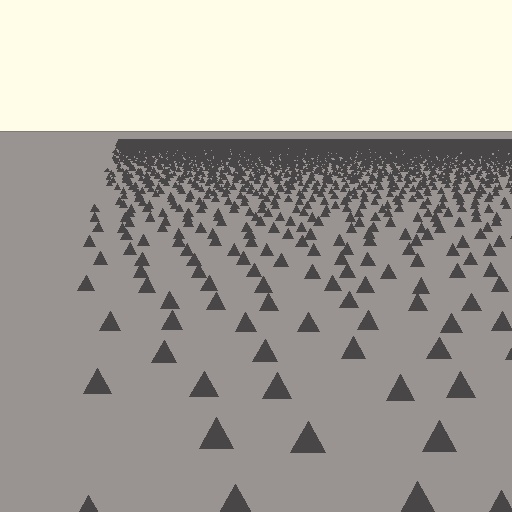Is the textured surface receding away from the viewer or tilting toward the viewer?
The surface is receding away from the viewer. Texture elements get smaller and denser toward the top.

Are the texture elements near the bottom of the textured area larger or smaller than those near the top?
Larger. Near the bottom, elements are closer to the viewer and appear at a bigger on-screen size.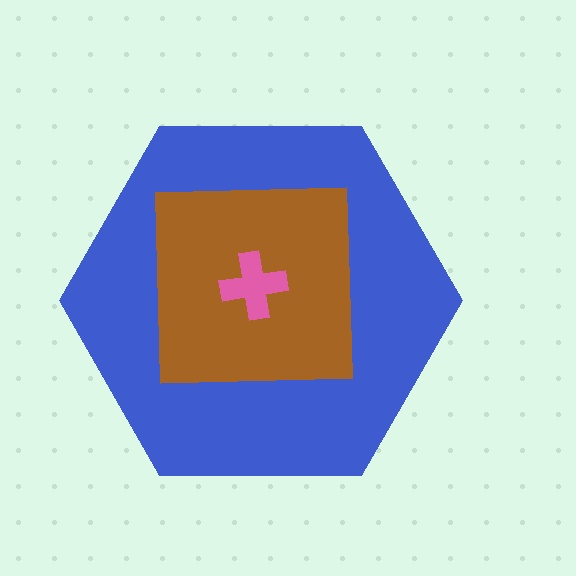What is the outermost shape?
The blue hexagon.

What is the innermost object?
The pink cross.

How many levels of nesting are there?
3.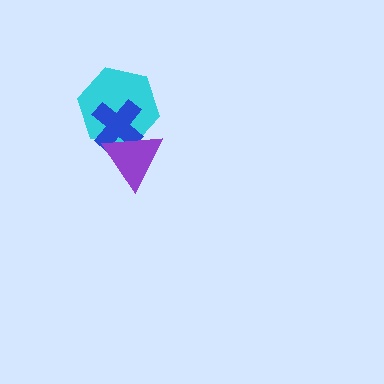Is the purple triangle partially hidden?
No, no other shape covers it.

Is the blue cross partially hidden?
Yes, it is partially covered by another shape.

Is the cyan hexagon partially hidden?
Yes, it is partially covered by another shape.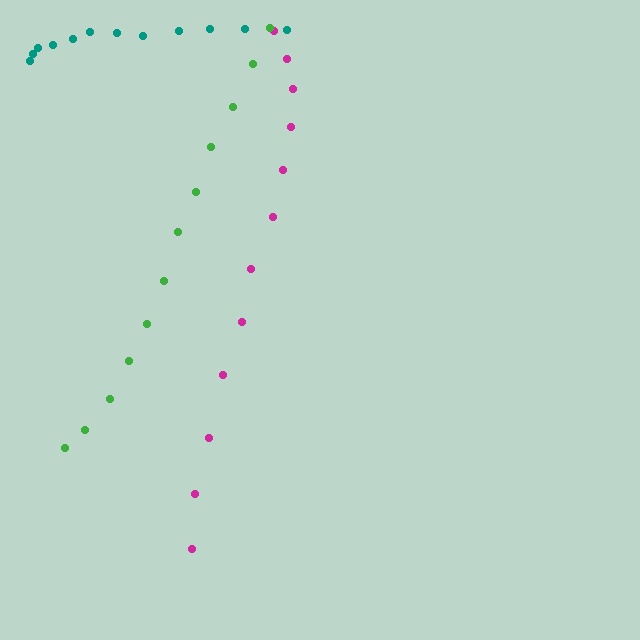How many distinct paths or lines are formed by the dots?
There are 3 distinct paths.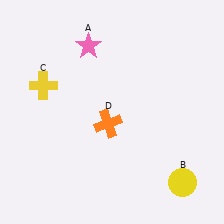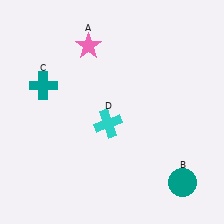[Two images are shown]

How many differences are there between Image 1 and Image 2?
There are 3 differences between the two images.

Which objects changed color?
B changed from yellow to teal. C changed from yellow to teal. D changed from orange to cyan.